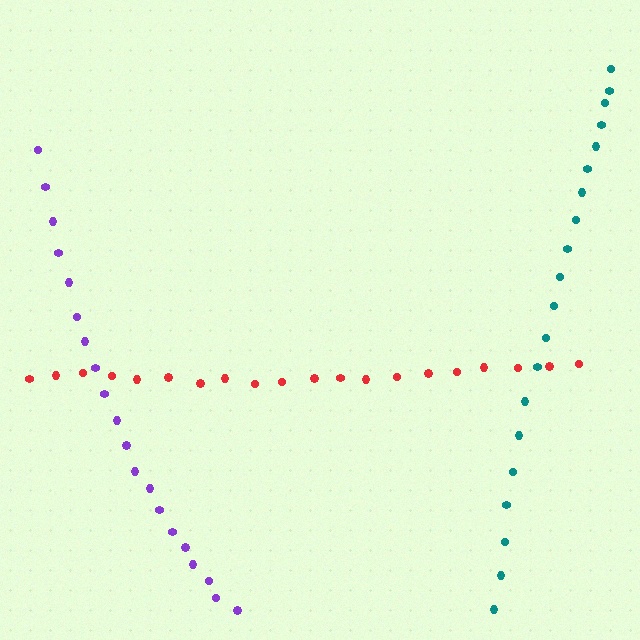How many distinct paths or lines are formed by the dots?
There are 3 distinct paths.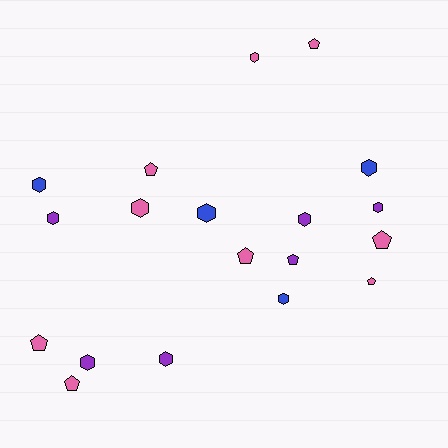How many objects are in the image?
There are 19 objects.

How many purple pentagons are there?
There is 1 purple pentagon.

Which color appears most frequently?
Pink, with 9 objects.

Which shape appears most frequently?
Hexagon, with 11 objects.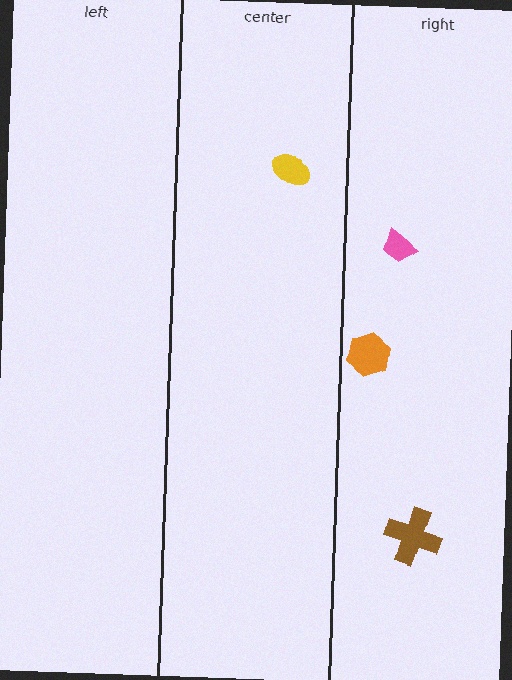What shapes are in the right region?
The orange hexagon, the brown cross, the pink trapezoid.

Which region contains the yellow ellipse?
The center region.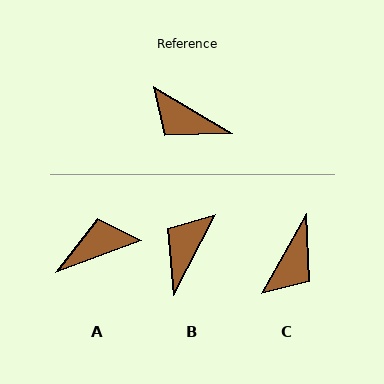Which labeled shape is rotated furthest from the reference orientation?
A, about 129 degrees away.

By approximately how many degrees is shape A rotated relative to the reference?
Approximately 129 degrees clockwise.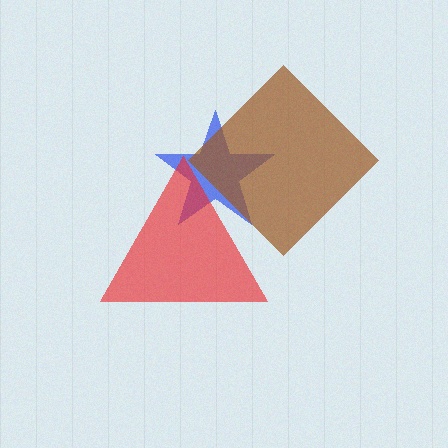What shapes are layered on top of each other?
The layered shapes are: a blue star, a brown diamond, a red triangle.